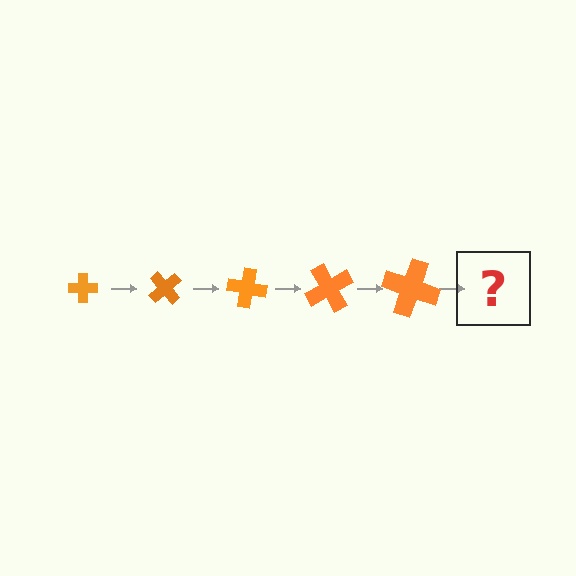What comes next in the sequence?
The next element should be a cross, larger than the previous one and rotated 250 degrees from the start.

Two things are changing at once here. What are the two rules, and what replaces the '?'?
The two rules are that the cross grows larger each step and it rotates 50 degrees each step. The '?' should be a cross, larger than the previous one and rotated 250 degrees from the start.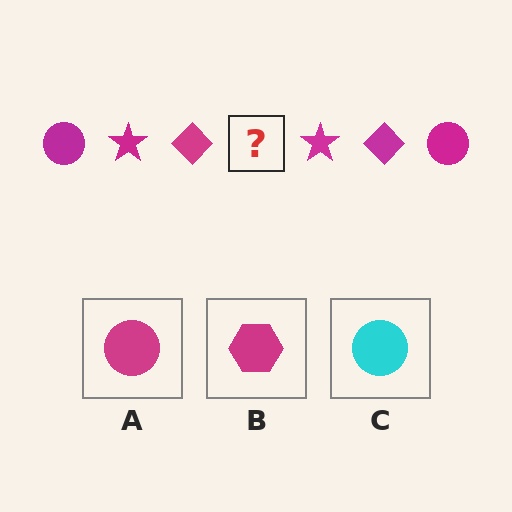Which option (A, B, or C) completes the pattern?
A.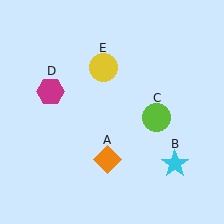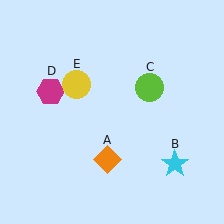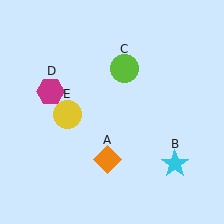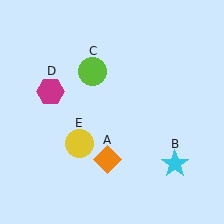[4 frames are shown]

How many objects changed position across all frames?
2 objects changed position: lime circle (object C), yellow circle (object E).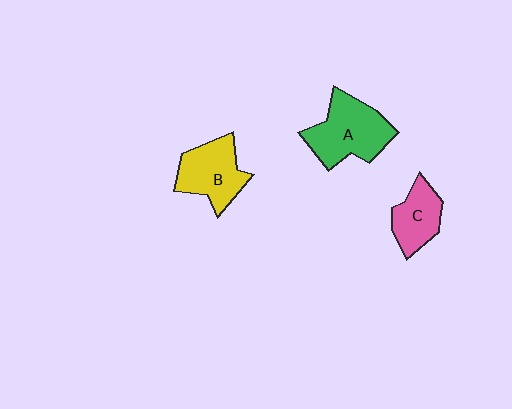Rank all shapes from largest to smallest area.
From largest to smallest: A (green), B (yellow), C (pink).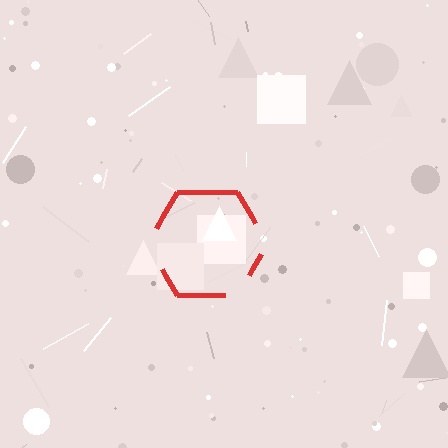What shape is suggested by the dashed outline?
The dashed outline suggests a hexagon.